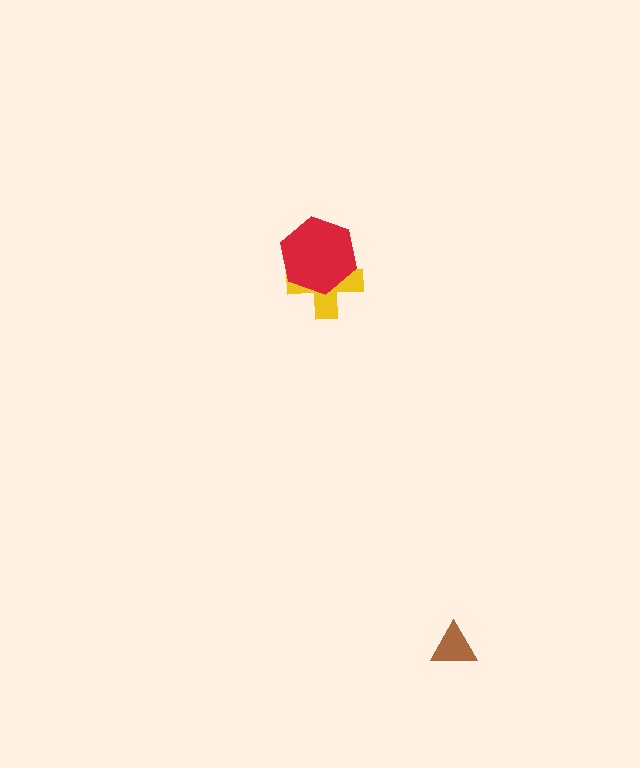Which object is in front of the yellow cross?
The red hexagon is in front of the yellow cross.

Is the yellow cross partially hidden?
Yes, it is partially covered by another shape.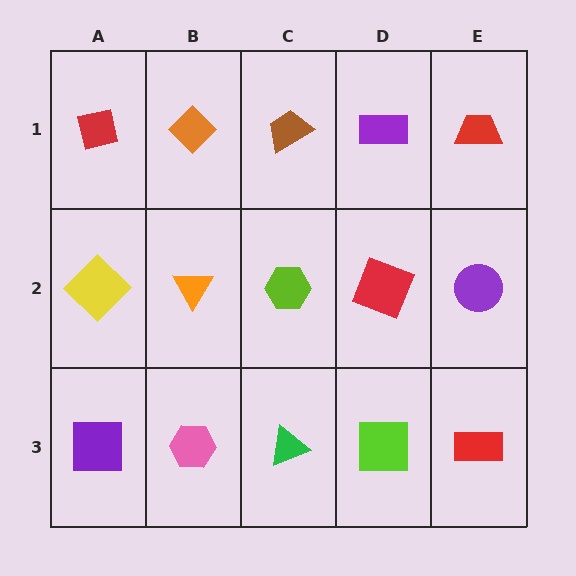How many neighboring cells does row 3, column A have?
2.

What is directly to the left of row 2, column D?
A lime hexagon.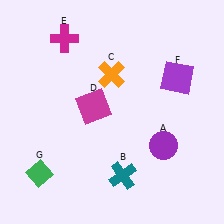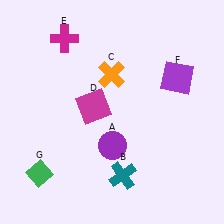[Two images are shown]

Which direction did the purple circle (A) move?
The purple circle (A) moved left.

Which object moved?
The purple circle (A) moved left.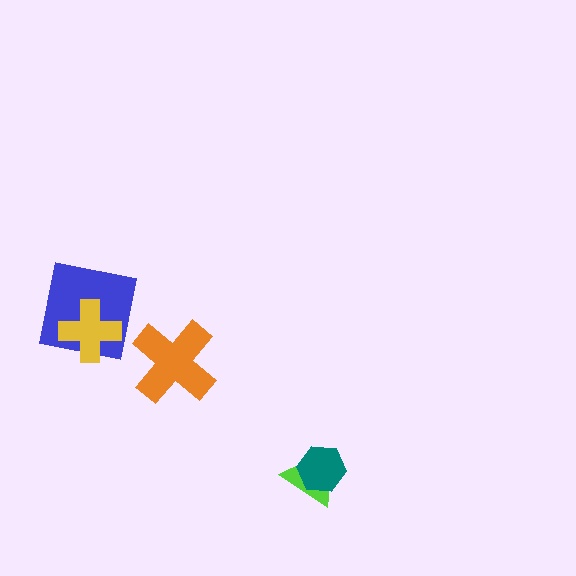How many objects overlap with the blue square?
1 object overlaps with the blue square.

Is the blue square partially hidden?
Yes, it is partially covered by another shape.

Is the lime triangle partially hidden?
Yes, it is partially covered by another shape.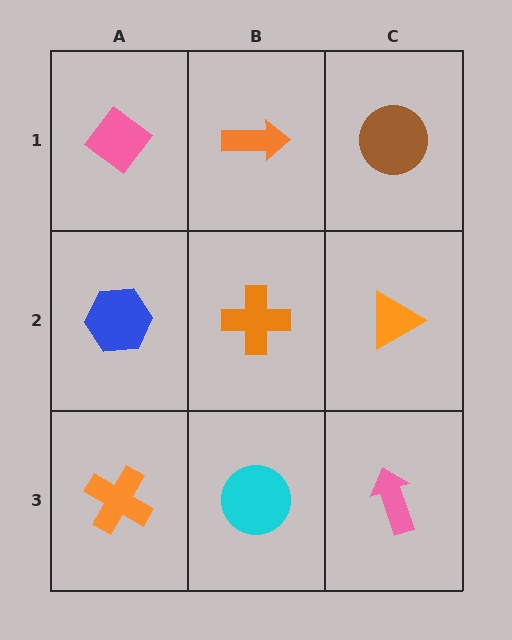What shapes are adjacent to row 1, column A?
A blue hexagon (row 2, column A), an orange arrow (row 1, column B).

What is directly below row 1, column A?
A blue hexagon.